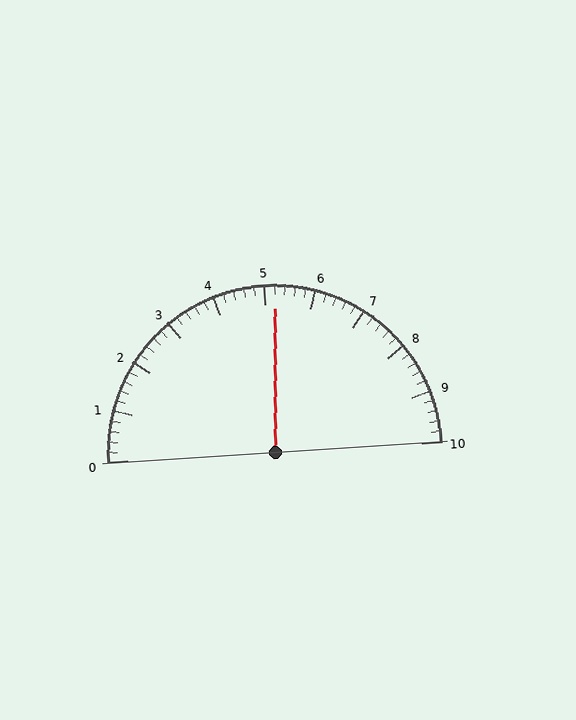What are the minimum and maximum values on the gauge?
The gauge ranges from 0 to 10.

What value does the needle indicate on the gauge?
The needle indicates approximately 5.2.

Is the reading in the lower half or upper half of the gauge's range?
The reading is in the upper half of the range (0 to 10).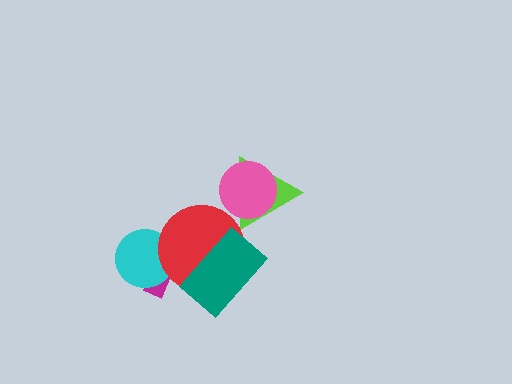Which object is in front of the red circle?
The teal rectangle is in front of the red circle.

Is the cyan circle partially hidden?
Yes, it is partially covered by another shape.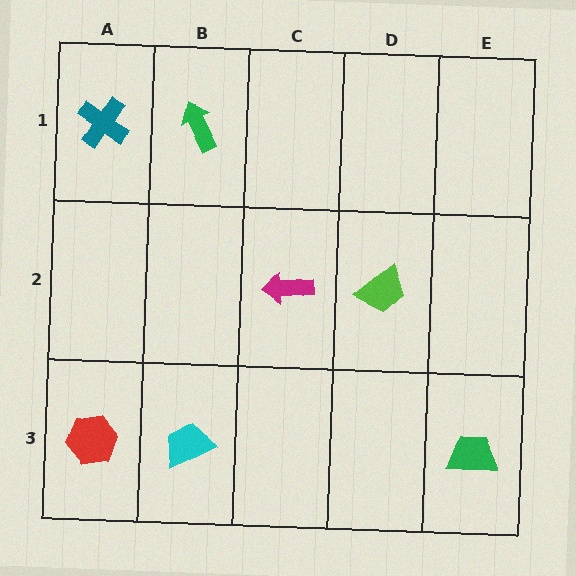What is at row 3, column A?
A red hexagon.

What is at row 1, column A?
A teal cross.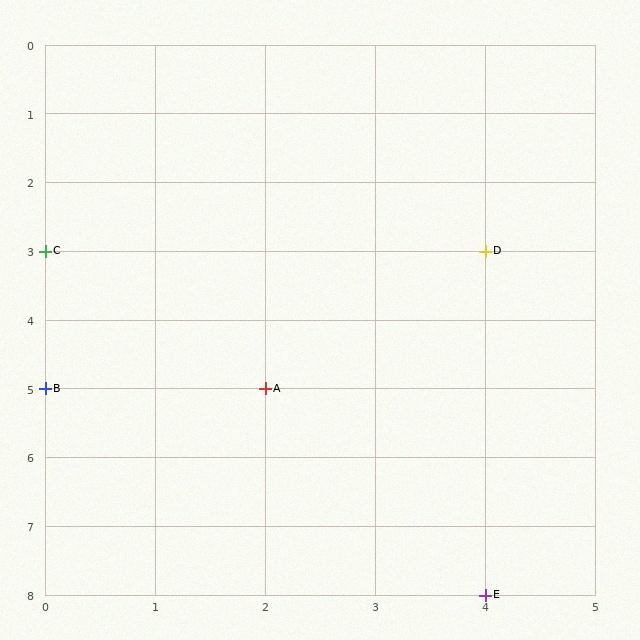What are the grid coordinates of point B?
Point B is at grid coordinates (0, 5).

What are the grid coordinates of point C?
Point C is at grid coordinates (0, 3).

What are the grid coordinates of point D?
Point D is at grid coordinates (4, 3).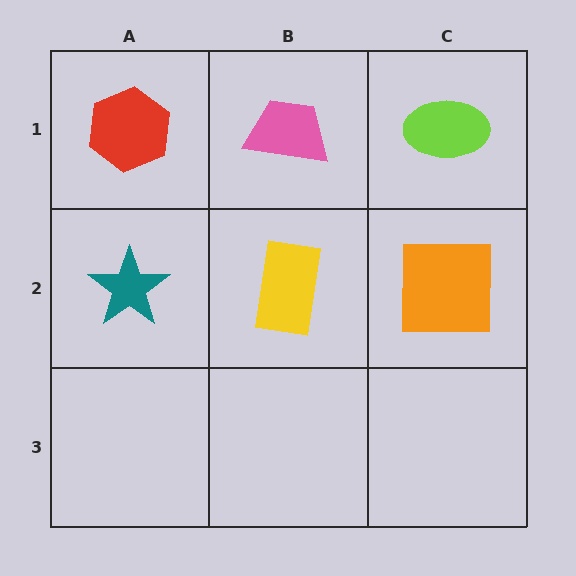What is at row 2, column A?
A teal star.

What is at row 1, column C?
A lime ellipse.